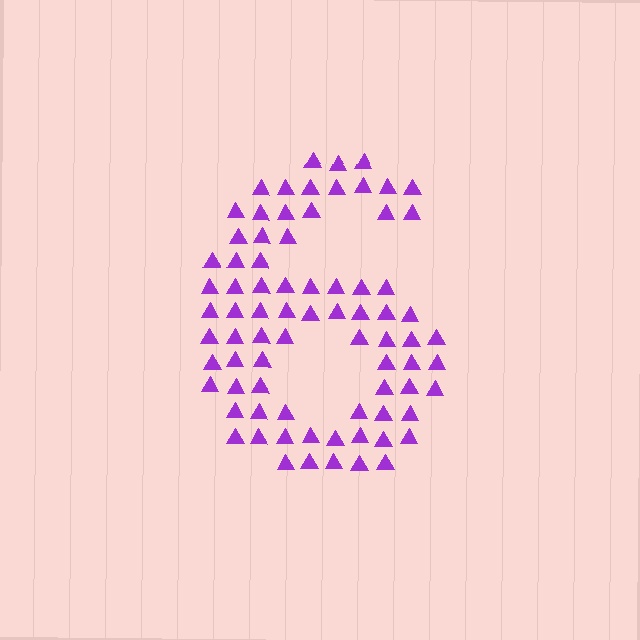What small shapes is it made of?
It is made of small triangles.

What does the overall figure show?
The overall figure shows the digit 6.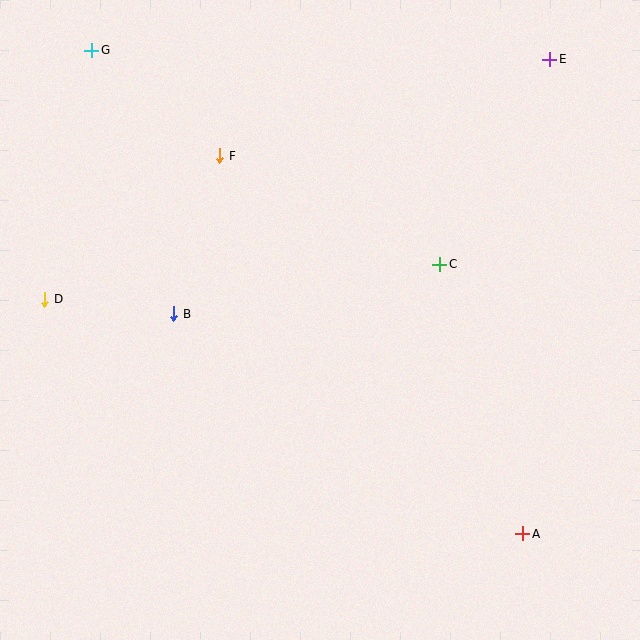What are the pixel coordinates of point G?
Point G is at (92, 50).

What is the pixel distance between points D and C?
The distance between D and C is 397 pixels.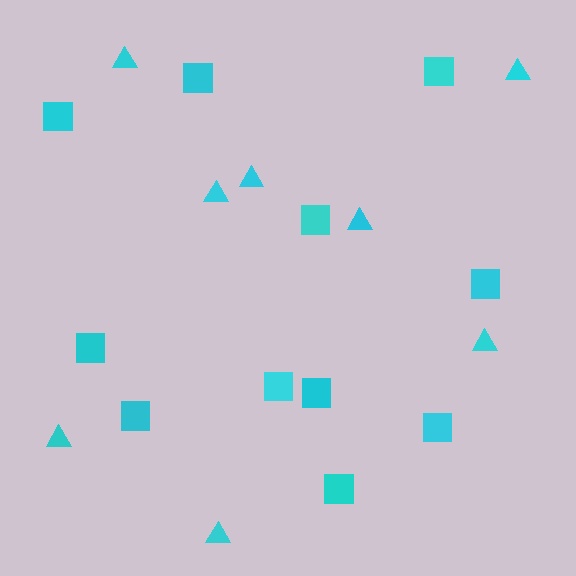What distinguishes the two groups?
There are 2 groups: one group of squares (11) and one group of triangles (8).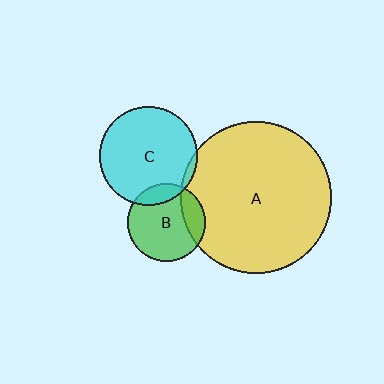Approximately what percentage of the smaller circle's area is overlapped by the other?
Approximately 20%.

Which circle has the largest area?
Circle A (yellow).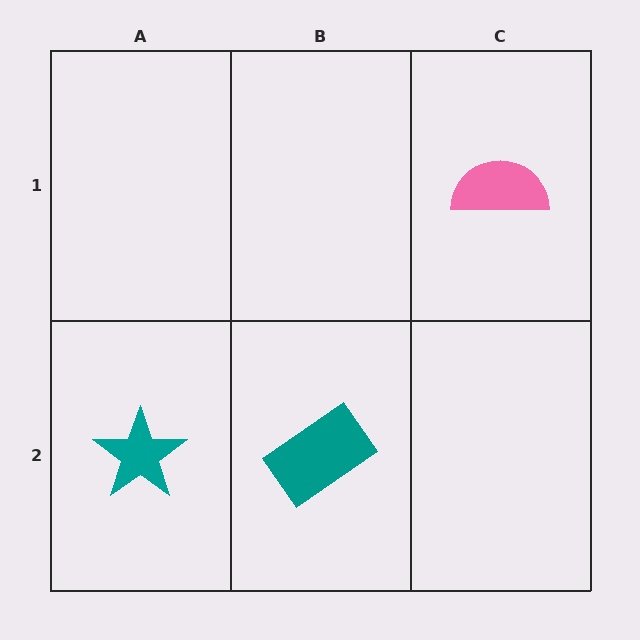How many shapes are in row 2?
2 shapes.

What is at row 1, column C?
A pink semicircle.